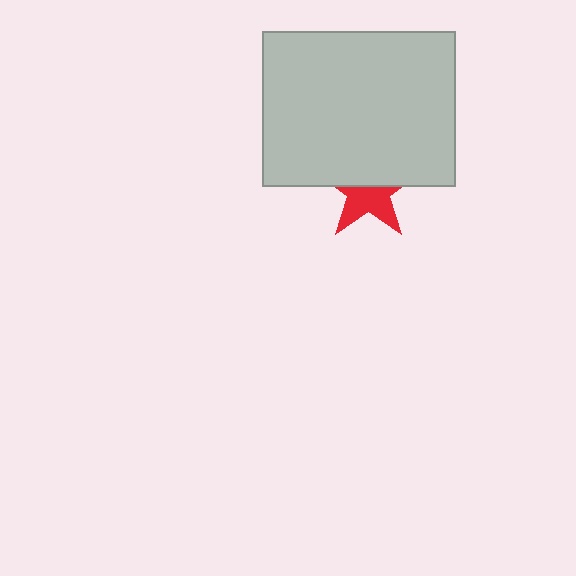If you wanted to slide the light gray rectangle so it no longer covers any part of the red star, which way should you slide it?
Slide it up — that is the most direct way to separate the two shapes.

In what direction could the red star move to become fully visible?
The red star could move down. That would shift it out from behind the light gray rectangle entirely.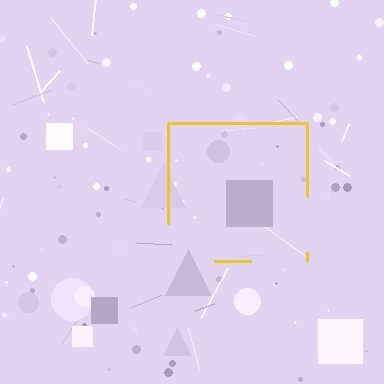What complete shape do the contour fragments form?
The contour fragments form a square.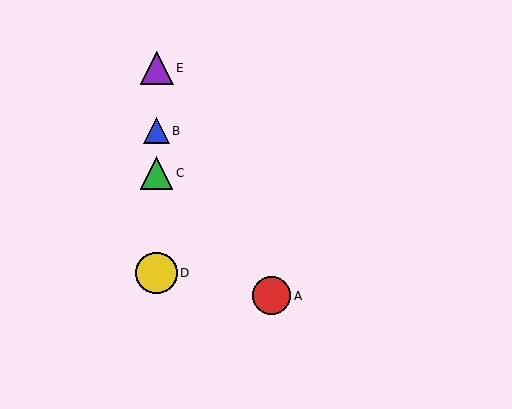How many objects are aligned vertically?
4 objects (B, C, D, E) are aligned vertically.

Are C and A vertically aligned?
No, C is at x≈157 and A is at x≈272.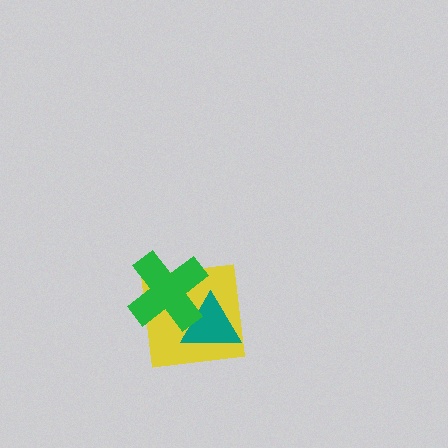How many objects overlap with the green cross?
2 objects overlap with the green cross.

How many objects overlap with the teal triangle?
2 objects overlap with the teal triangle.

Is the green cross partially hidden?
No, no other shape covers it.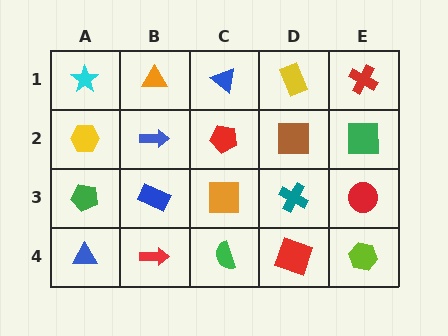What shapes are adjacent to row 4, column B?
A blue rectangle (row 3, column B), a blue triangle (row 4, column A), a green semicircle (row 4, column C).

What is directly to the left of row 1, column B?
A cyan star.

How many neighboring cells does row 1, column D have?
3.